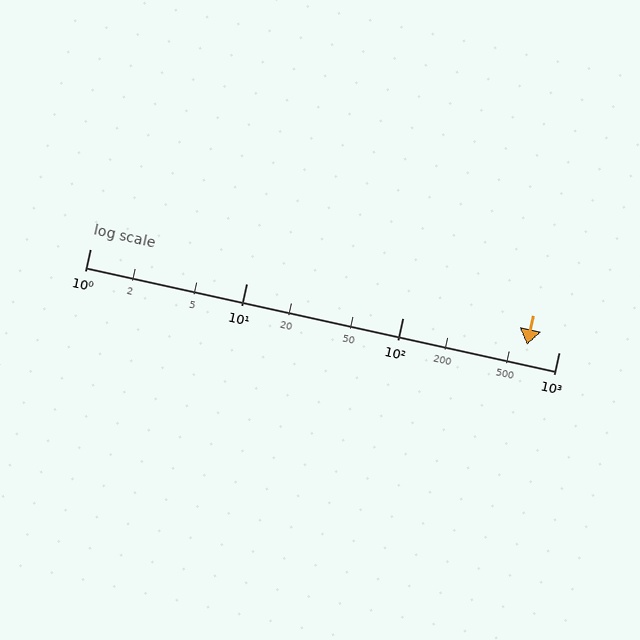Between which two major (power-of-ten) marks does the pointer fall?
The pointer is between 100 and 1000.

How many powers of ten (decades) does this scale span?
The scale spans 3 decades, from 1 to 1000.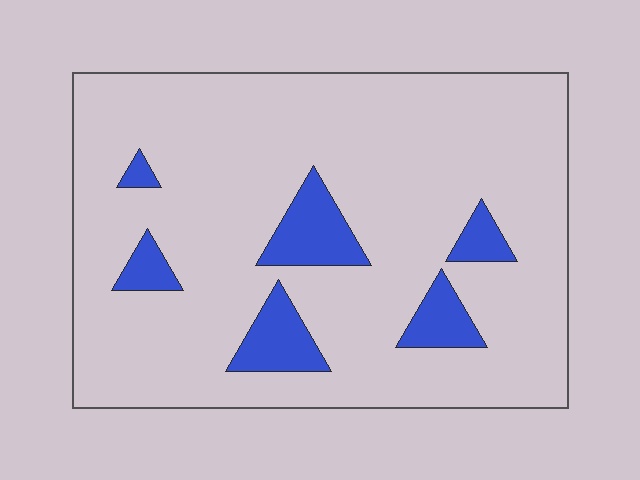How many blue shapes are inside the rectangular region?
6.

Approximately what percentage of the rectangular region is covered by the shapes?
Approximately 10%.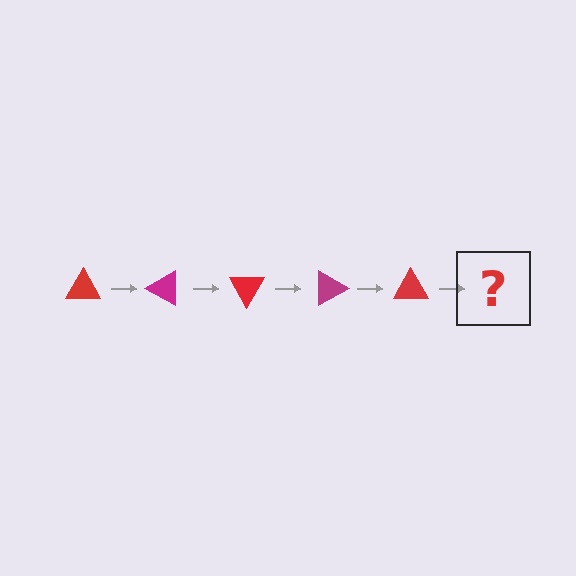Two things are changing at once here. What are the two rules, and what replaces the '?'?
The two rules are that it rotates 30 degrees each step and the color cycles through red and magenta. The '?' should be a magenta triangle, rotated 150 degrees from the start.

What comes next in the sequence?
The next element should be a magenta triangle, rotated 150 degrees from the start.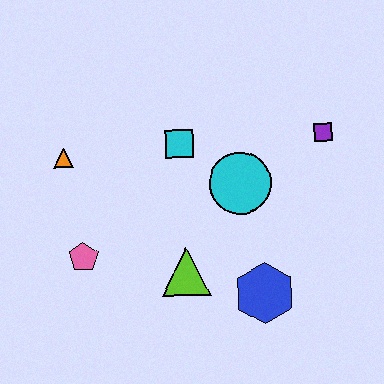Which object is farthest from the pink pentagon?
The purple square is farthest from the pink pentagon.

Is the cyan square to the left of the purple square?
Yes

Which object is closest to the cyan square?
The cyan circle is closest to the cyan square.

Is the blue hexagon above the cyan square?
No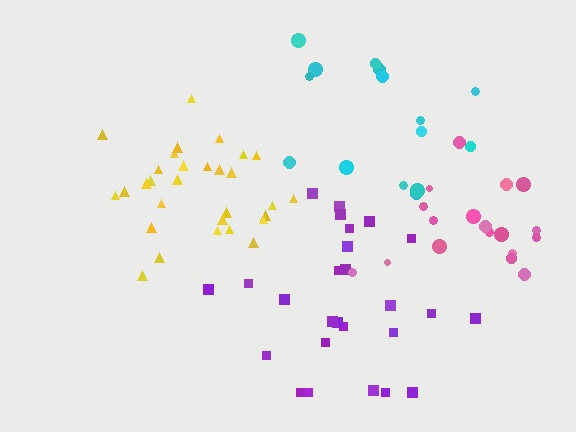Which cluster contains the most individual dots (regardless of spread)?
Yellow (30).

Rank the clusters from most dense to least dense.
yellow, pink, purple, cyan.